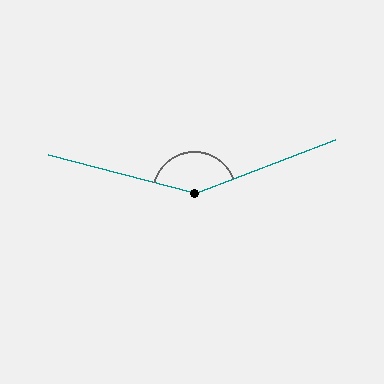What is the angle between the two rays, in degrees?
Approximately 144 degrees.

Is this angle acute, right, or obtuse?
It is obtuse.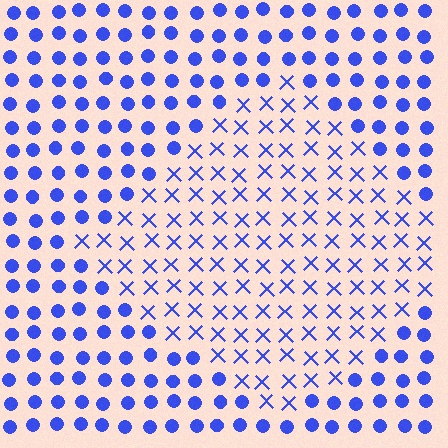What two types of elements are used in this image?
The image uses X marks inside the diamond region and circles outside it.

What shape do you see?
I see a diamond.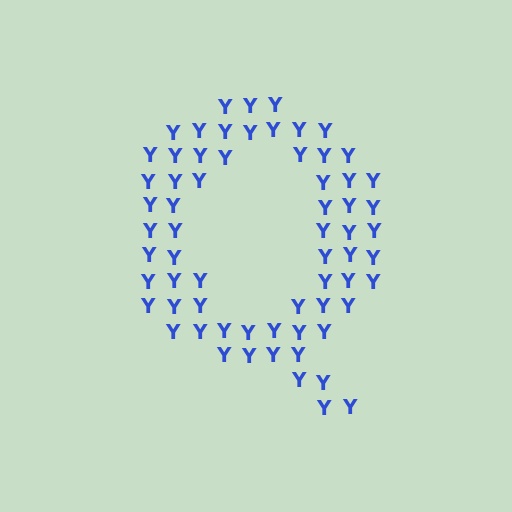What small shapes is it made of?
It is made of small letter Y's.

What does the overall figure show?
The overall figure shows the letter Q.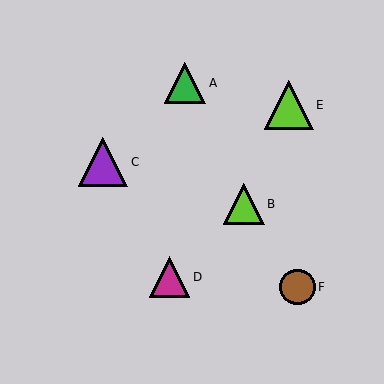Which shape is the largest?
The purple triangle (labeled C) is the largest.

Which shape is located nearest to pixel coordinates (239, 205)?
The lime triangle (labeled B) at (244, 204) is nearest to that location.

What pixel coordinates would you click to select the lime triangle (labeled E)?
Click at (289, 105) to select the lime triangle E.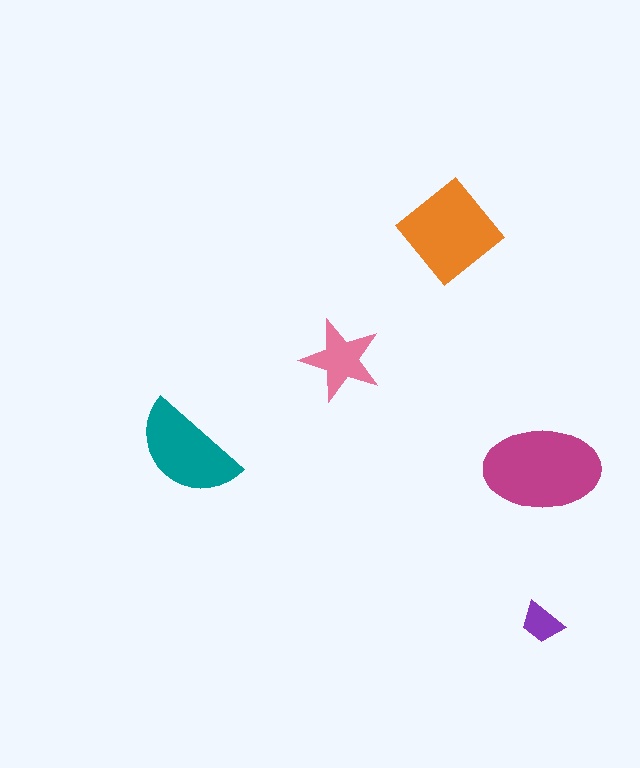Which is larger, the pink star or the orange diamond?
The orange diamond.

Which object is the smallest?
The purple trapezoid.